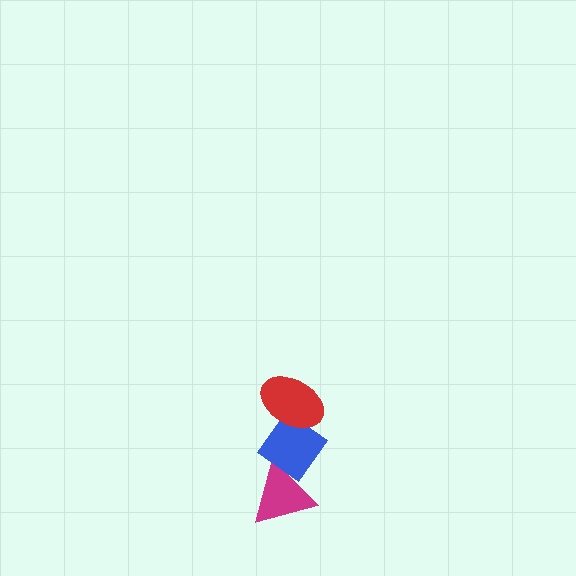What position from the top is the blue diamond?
The blue diamond is 2nd from the top.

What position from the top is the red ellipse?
The red ellipse is 1st from the top.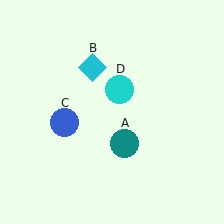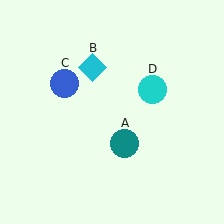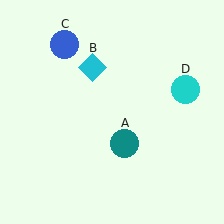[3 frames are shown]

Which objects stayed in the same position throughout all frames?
Teal circle (object A) and cyan diamond (object B) remained stationary.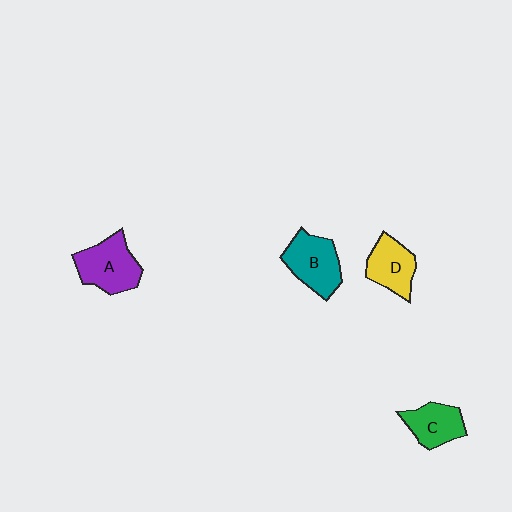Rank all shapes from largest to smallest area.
From largest to smallest: A (purple), B (teal), D (yellow), C (green).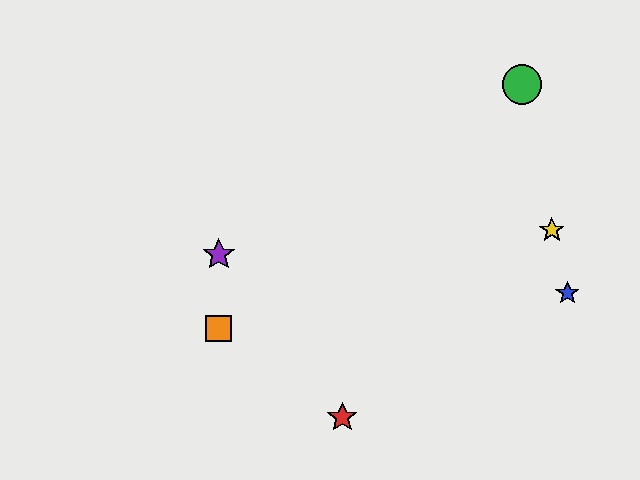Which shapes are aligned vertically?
The purple star, the orange square are aligned vertically.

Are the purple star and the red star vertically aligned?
No, the purple star is at x≈219 and the red star is at x≈342.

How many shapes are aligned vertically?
2 shapes (the purple star, the orange square) are aligned vertically.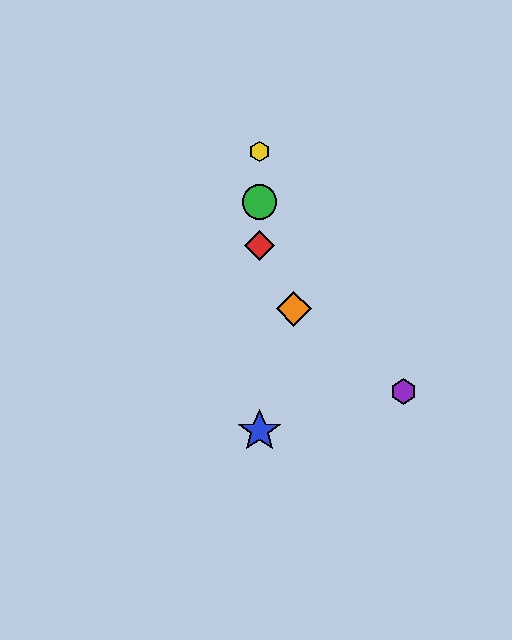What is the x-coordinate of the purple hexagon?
The purple hexagon is at x≈404.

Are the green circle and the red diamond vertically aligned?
Yes, both are at x≈260.